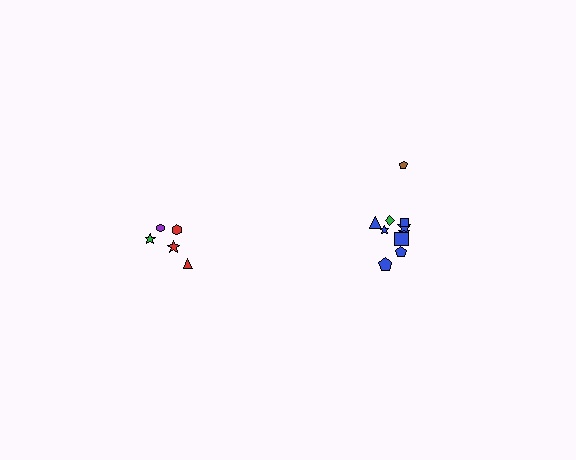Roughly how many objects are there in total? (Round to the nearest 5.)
Roughly 15 objects in total.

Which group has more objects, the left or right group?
The right group.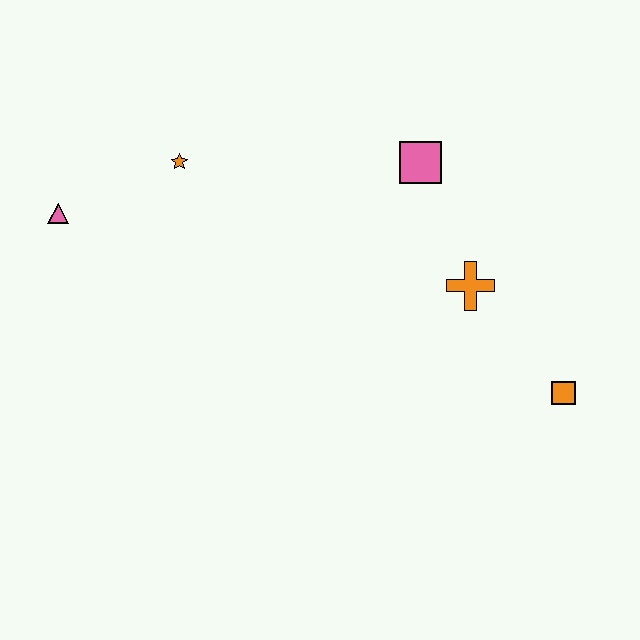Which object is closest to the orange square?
The orange cross is closest to the orange square.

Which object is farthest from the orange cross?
The pink triangle is farthest from the orange cross.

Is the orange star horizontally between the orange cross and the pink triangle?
Yes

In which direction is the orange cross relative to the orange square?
The orange cross is above the orange square.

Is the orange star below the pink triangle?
No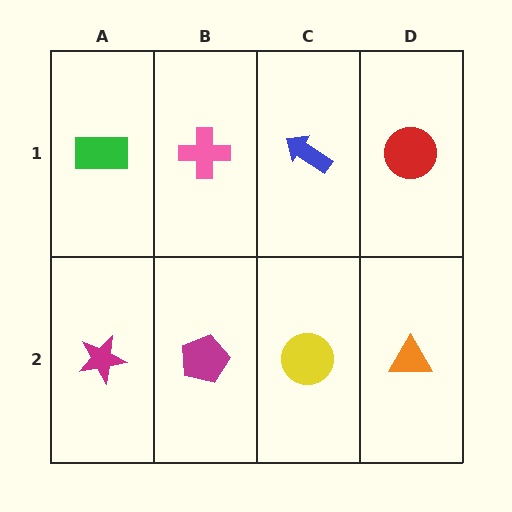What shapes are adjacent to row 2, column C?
A blue arrow (row 1, column C), a magenta pentagon (row 2, column B), an orange triangle (row 2, column D).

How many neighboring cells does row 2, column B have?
3.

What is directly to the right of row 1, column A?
A pink cross.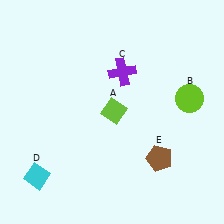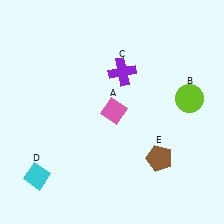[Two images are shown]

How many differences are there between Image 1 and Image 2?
There is 1 difference between the two images.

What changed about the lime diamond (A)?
In Image 1, A is lime. In Image 2, it changed to pink.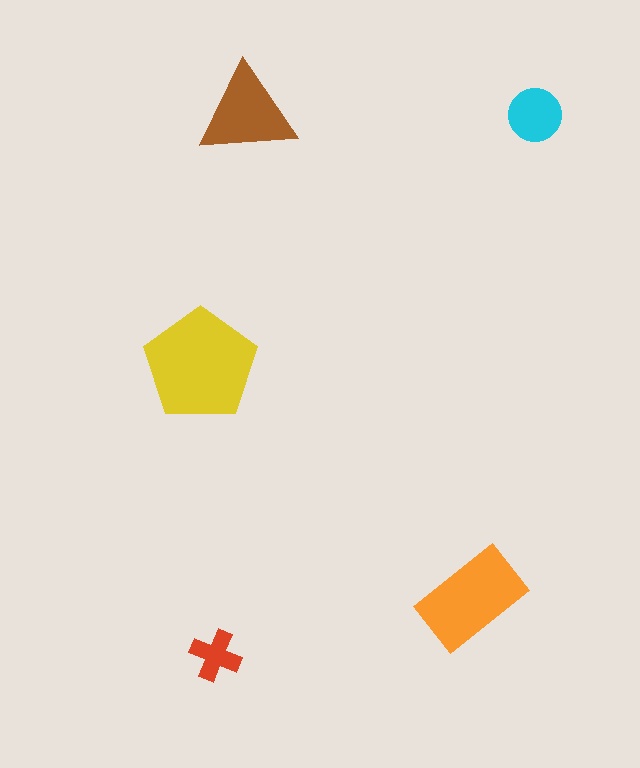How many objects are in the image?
There are 5 objects in the image.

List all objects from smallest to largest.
The red cross, the cyan circle, the brown triangle, the orange rectangle, the yellow pentagon.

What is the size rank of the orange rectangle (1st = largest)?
2nd.